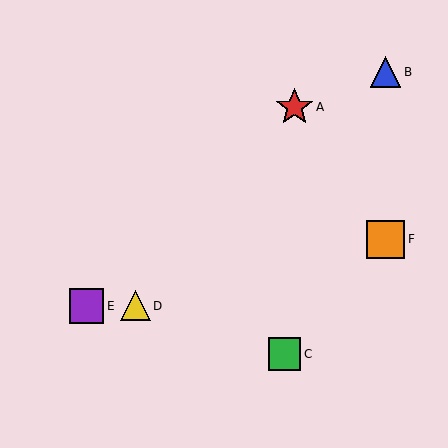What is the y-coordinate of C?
Object C is at y≈354.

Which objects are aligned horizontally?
Objects D, E are aligned horizontally.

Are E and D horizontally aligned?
Yes, both are at y≈306.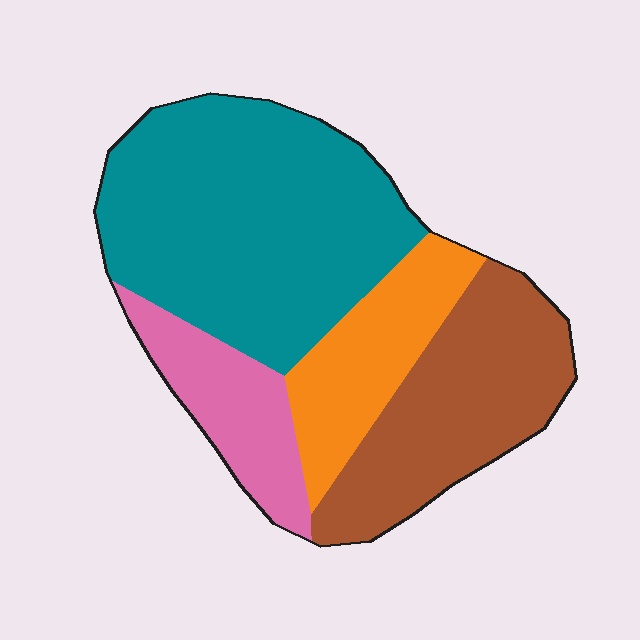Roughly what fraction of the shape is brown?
Brown covers roughly 25% of the shape.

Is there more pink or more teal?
Teal.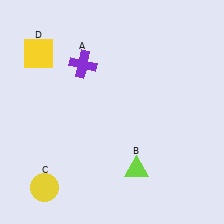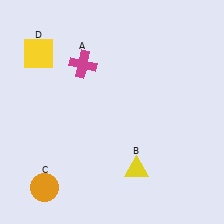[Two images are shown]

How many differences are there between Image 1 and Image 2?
There are 3 differences between the two images.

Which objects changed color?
A changed from purple to magenta. B changed from lime to yellow. C changed from yellow to orange.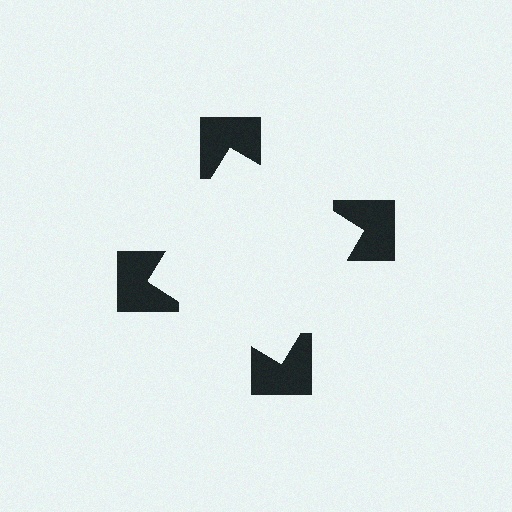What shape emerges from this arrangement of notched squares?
An illusory square — its edges are inferred from the aligned wedge cuts in the notched squares, not physically drawn.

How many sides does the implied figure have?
4 sides.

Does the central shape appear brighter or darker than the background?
It typically appears slightly brighter than the background, even though no actual brightness change is drawn.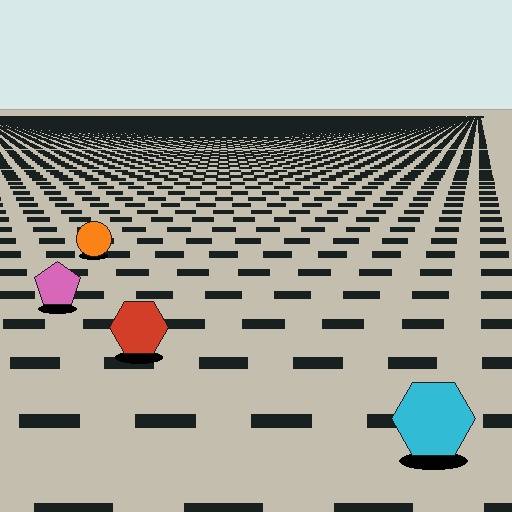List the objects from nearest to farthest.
From nearest to farthest: the cyan hexagon, the red hexagon, the pink pentagon, the orange circle.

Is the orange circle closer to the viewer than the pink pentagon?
No. The pink pentagon is closer — you can tell from the texture gradient: the ground texture is coarser near it.